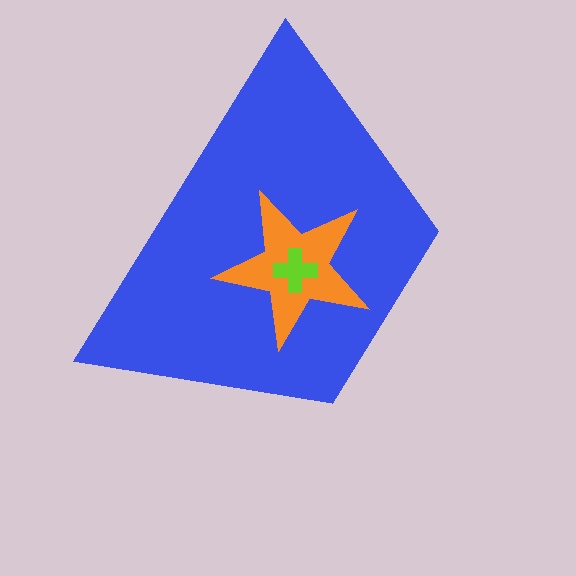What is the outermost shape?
The blue trapezoid.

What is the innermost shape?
The lime cross.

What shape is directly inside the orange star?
The lime cross.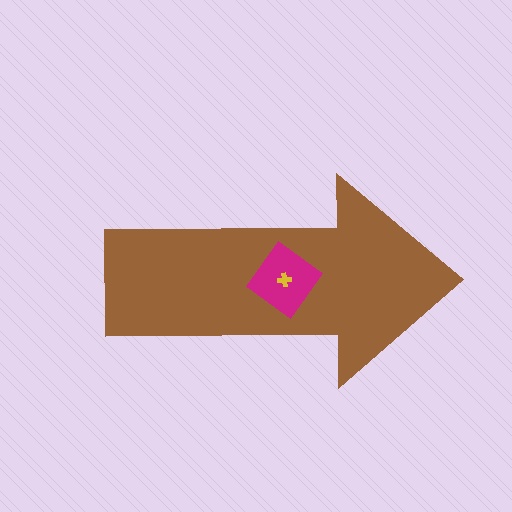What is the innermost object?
The yellow cross.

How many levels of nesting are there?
3.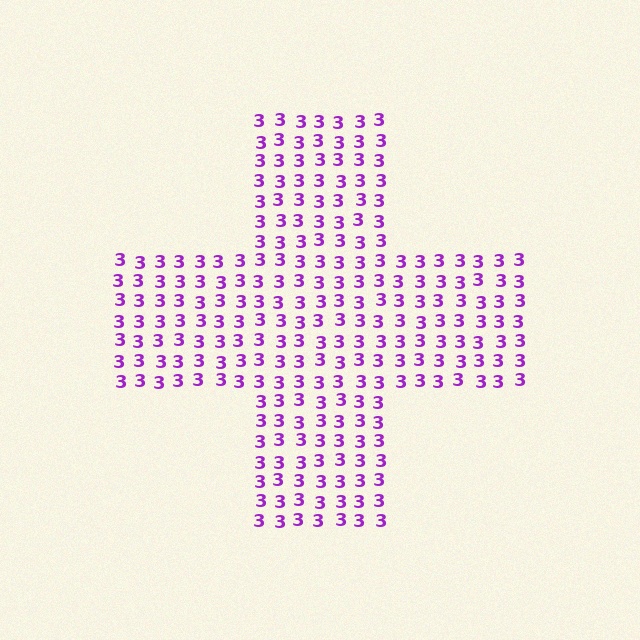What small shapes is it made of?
It is made of small digit 3's.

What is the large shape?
The large shape is a cross.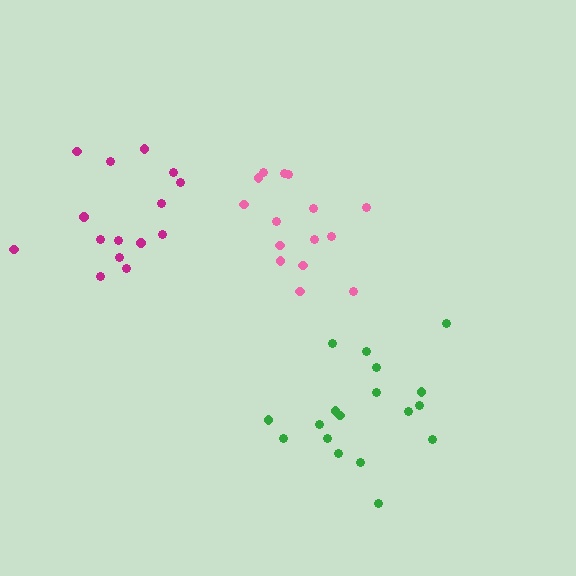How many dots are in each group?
Group 1: 15 dots, Group 2: 18 dots, Group 3: 15 dots (48 total).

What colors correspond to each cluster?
The clusters are colored: magenta, green, pink.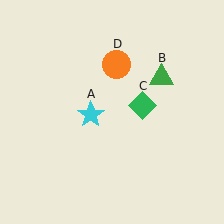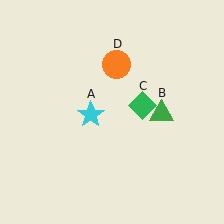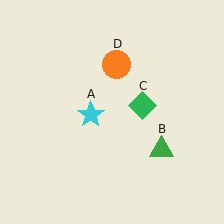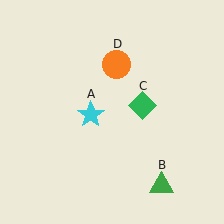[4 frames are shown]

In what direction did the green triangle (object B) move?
The green triangle (object B) moved down.